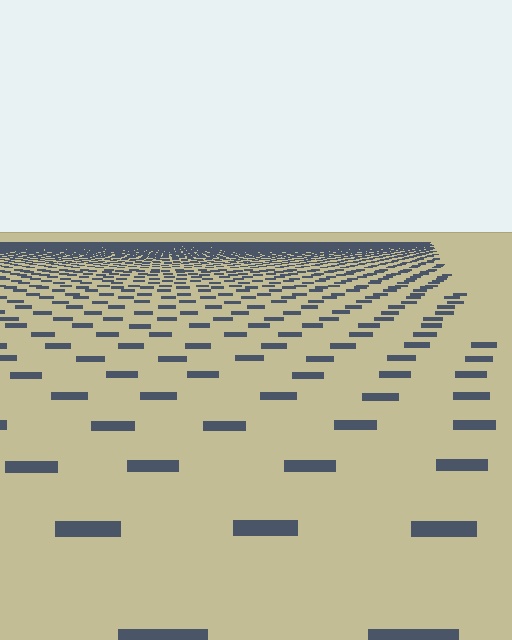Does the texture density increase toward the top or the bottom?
Density increases toward the top.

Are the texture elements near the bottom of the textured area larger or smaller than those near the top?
Larger. Near the bottom, elements are closer to the viewer and appear at a bigger on-screen size.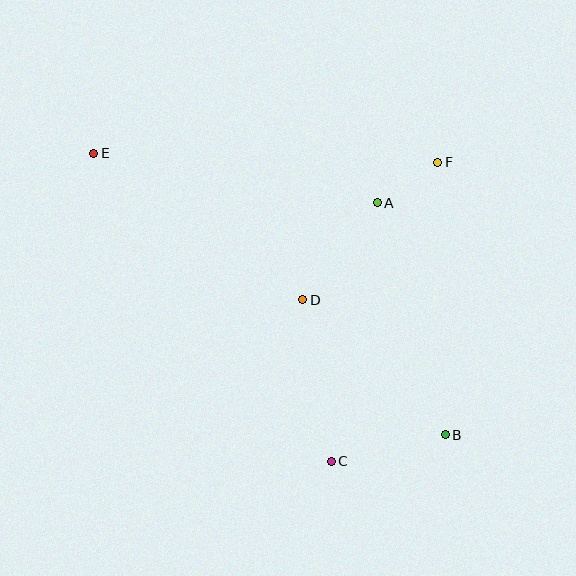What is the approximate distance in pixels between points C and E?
The distance between C and E is approximately 389 pixels.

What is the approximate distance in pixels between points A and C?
The distance between A and C is approximately 262 pixels.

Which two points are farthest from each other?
Points B and E are farthest from each other.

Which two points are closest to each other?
Points A and F are closest to each other.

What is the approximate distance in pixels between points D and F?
The distance between D and F is approximately 193 pixels.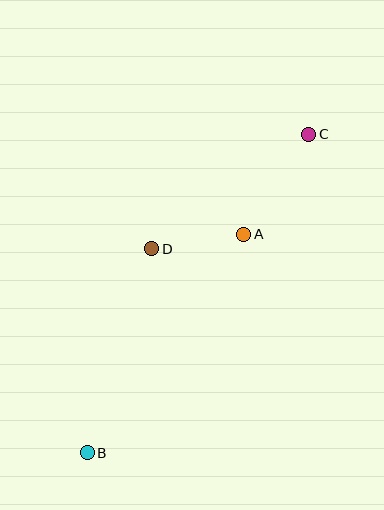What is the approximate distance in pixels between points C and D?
The distance between C and D is approximately 195 pixels.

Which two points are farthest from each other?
Points B and C are farthest from each other.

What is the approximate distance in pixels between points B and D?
The distance between B and D is approximately 214 pixels.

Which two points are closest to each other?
Points A and D are closest to each other.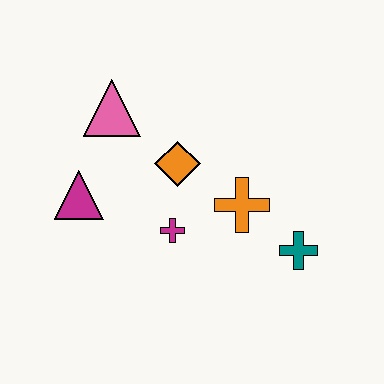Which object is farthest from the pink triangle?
The teal cross is farthest from the pink triangle.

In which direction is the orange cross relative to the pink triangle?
The orange cross is to the right of the pink triangle.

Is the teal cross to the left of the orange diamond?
No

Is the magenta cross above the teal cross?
Yes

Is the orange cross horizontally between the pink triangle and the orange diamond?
No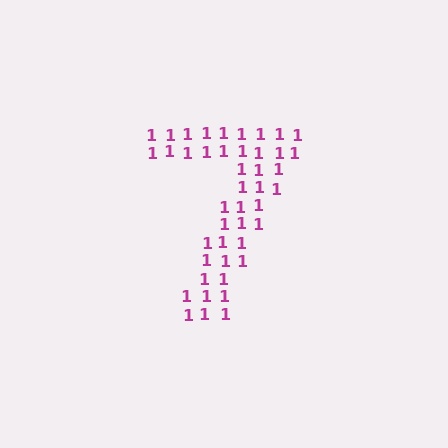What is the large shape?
The large shape is the digit 7.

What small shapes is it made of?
It is made of small digit 1's.